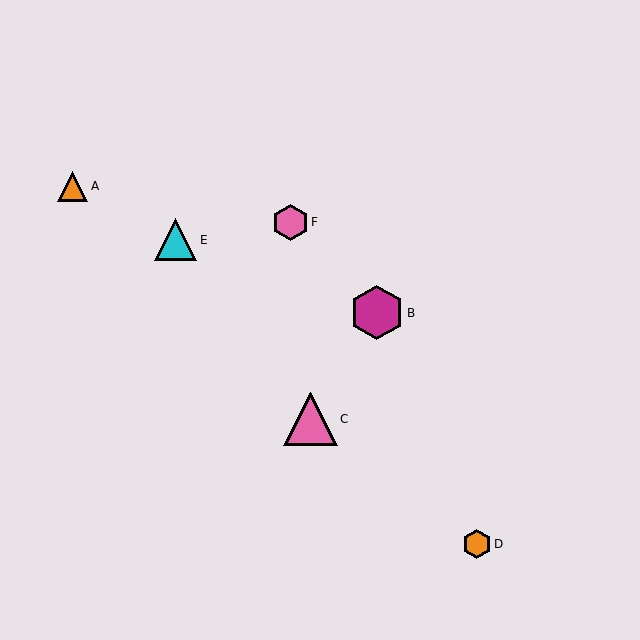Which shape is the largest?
The magenta hexagon (labeled B) is the largest.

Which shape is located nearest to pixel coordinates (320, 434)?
The pink triangle (labeled C) at (311, 419) is nearest to that location.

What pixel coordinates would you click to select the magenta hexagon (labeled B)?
Click at (377, 313) to select the magenta hexagon B.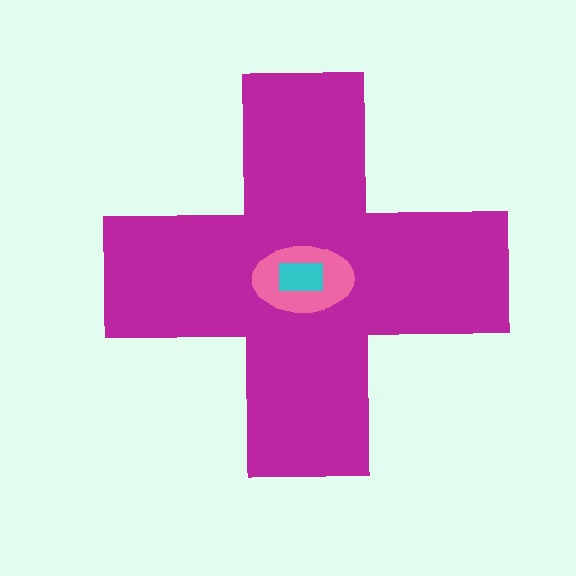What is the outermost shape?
The magenta cross.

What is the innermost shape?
The cyan rectangle.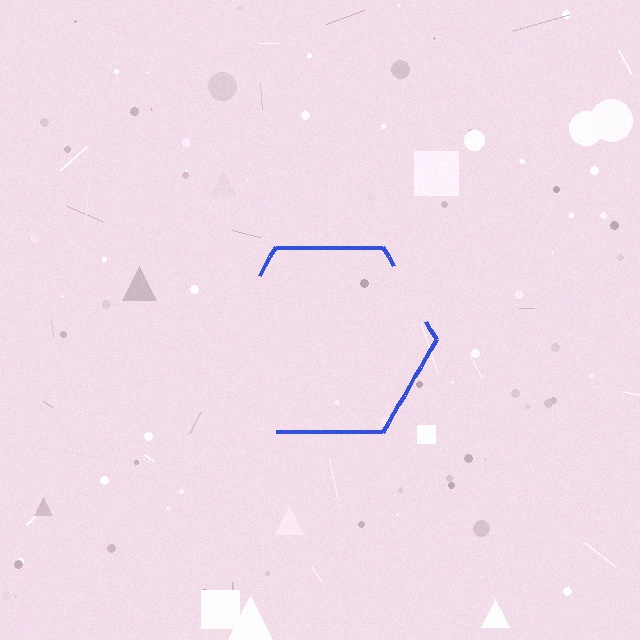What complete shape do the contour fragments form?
The contour fragments form a hexagon.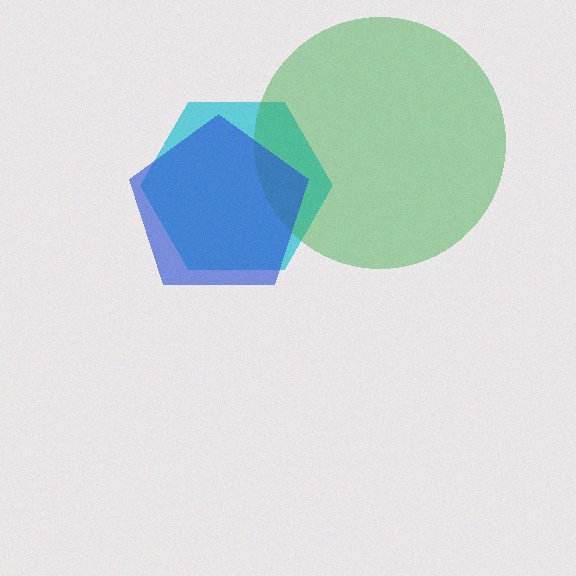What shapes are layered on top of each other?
The layered shapes are: a cyan hexagon, a green circle, a blue pentagon.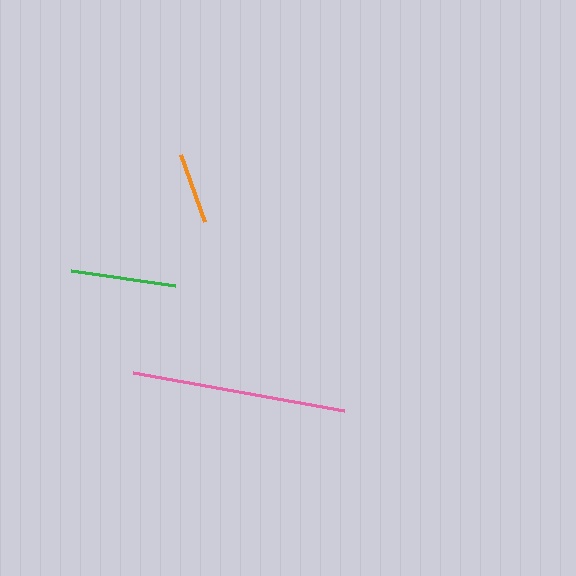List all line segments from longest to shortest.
From longest to shortest: pink, green, orange.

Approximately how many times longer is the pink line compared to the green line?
The pink line is approximately 2.0 times the length of the green line.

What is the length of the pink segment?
The pink segment is approximately 215 pixels long.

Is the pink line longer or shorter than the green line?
The pink line is longer than the green line.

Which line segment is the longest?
The pink line is the longest at approximately 215 pixels.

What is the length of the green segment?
The green segment is approximately 105 pixels long.